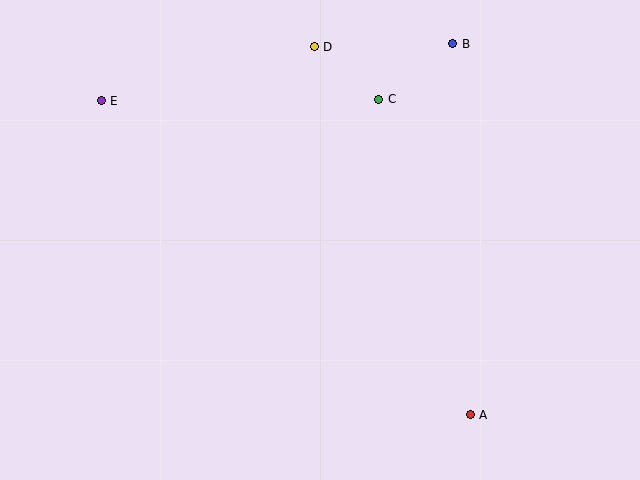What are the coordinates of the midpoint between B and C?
The midpoint between B and C is at (416, 72).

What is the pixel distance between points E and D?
The distance between E and D is 220 pixels.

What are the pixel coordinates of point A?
Point A is at (470, 415).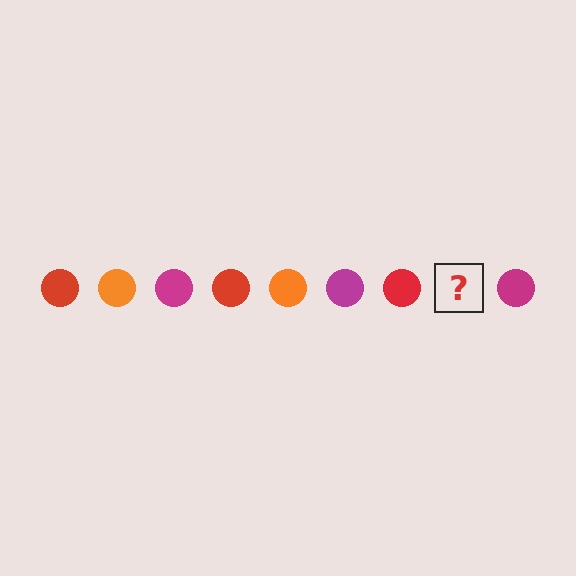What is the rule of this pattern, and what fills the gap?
The rule is that the pattern cycles through red, orange, magenta circles. The gap should be filled with an orange circle.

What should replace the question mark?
The question mark should be replaced with an orange circle.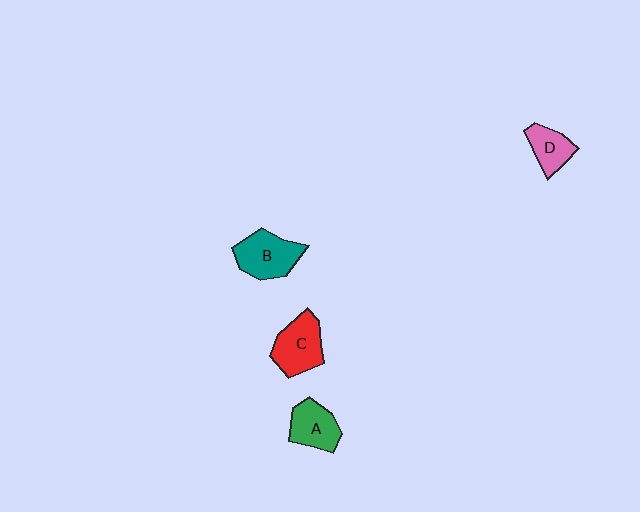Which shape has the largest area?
Shape B (teal).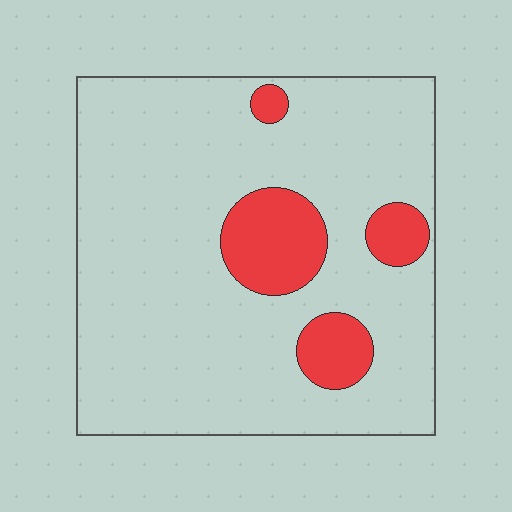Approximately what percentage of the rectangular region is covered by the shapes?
Approximately 15%.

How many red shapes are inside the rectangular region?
4.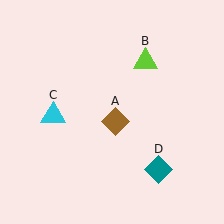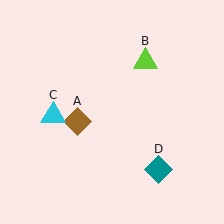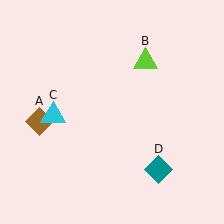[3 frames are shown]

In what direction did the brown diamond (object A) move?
The brown diamond (object A) moved left.